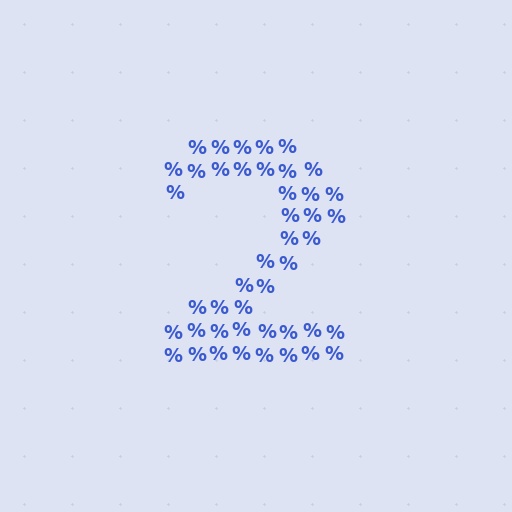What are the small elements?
The small elements are percent signs.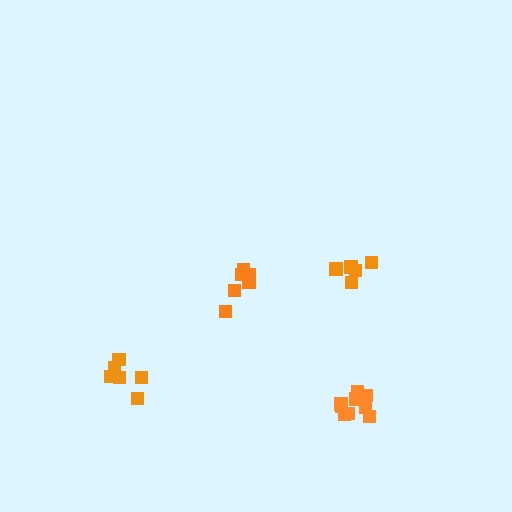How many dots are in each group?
Group 1: 6 dots, Group 2: 5 dots, Group 3: 9 dots, Group 4: 6 dots (26 total).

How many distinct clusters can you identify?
There are 4 distinct clusters.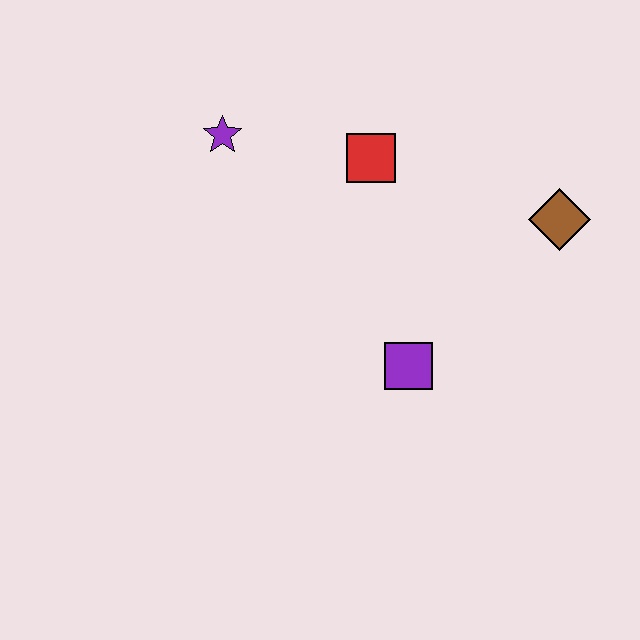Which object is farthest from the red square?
The purple square is farthest from the red square.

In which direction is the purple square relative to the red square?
The purple square is below the red square.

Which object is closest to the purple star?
The red square is closest to the purple star.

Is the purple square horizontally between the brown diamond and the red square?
Yes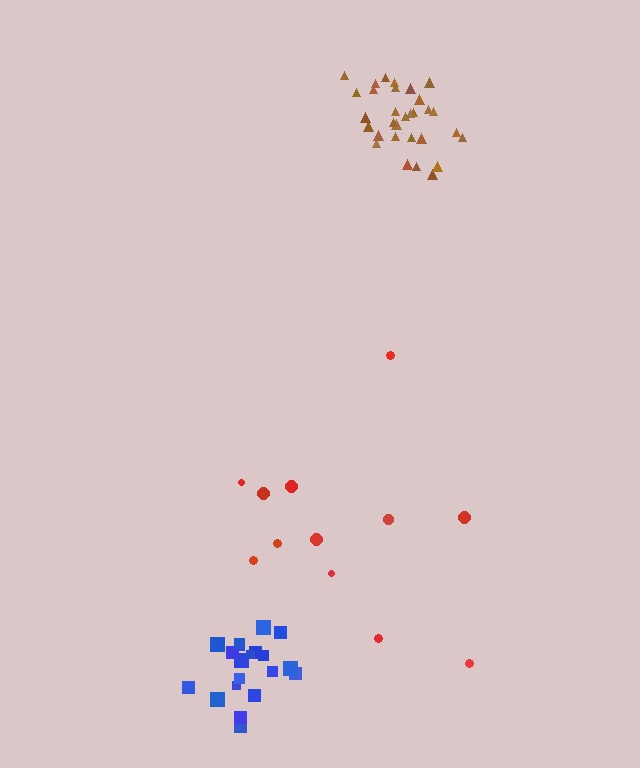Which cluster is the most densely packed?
Brown.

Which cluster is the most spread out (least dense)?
Red.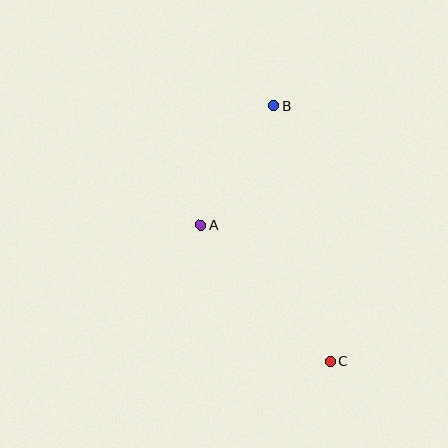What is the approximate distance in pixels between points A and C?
The distance between A and C is approximately 189 pixels.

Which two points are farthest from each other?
Points B and C are farthest from each other.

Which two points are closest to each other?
Points A and B are closest to each other.